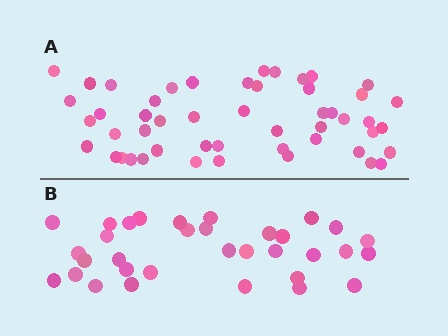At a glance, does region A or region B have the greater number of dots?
Region A (the top region) has more dots.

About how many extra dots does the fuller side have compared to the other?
Region A has approximately 15 more dots than region B.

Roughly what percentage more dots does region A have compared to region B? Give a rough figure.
About 50% more.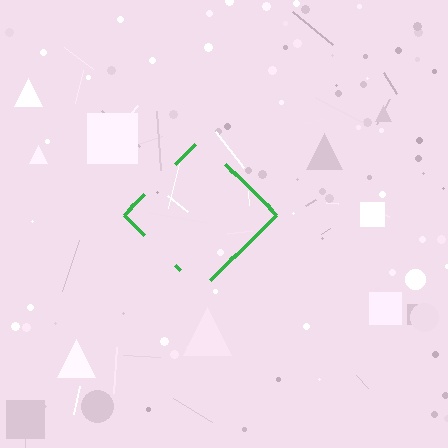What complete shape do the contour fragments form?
The contour fragments form a diamond.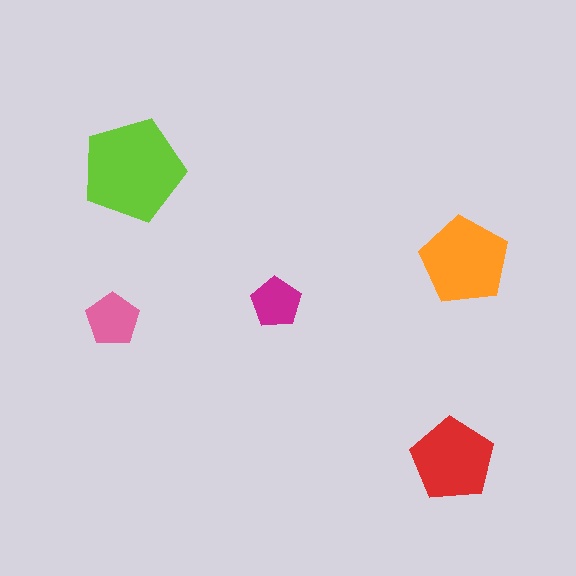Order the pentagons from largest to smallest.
the lime one, the orange one, the red one, the pink one, the magenta one.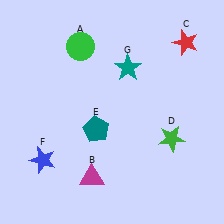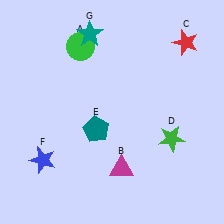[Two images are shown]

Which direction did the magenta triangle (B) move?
The magenta triangle (B) moved right.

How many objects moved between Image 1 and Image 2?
2 objects moved between the two images.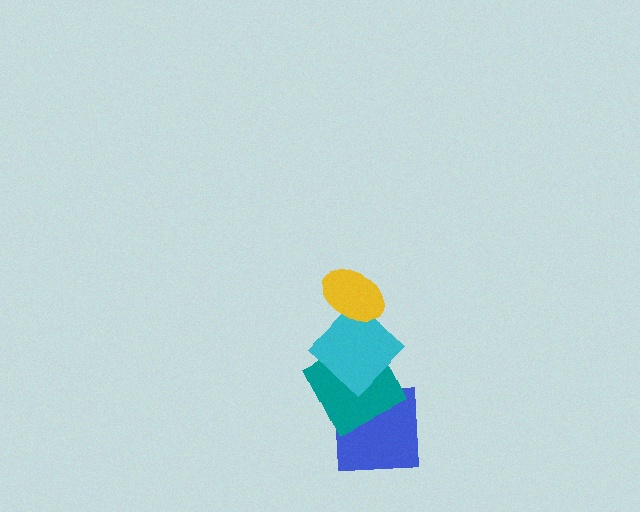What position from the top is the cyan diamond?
The cyan diamond is 2nd from the top.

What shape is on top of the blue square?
The teal square is on top of the blue square.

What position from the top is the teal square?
The teal square is 3rd from the top.